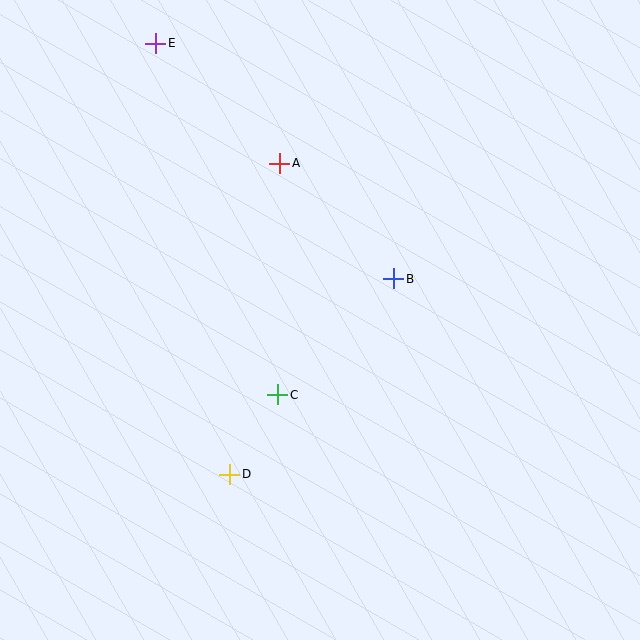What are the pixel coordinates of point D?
Point D is at (230, 474).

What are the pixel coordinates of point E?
Point E is at (156, 43).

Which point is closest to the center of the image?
Point B at (394, 279) is closest to the center.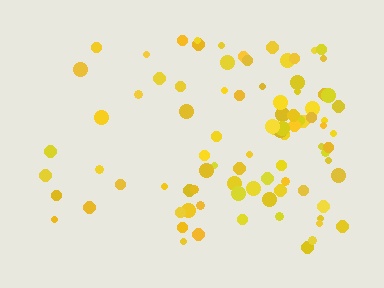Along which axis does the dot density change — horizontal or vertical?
Horizontal.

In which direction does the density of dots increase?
From left to right, with the right side densest.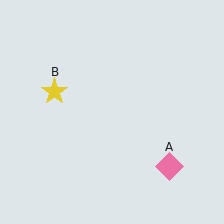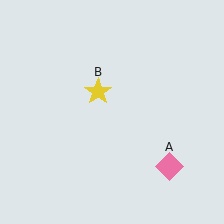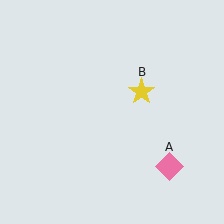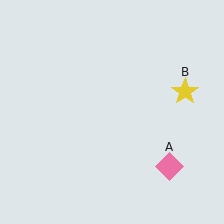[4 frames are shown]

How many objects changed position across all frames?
1 object changed position: yellow star (object B).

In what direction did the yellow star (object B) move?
The yellow star (object B) moved right.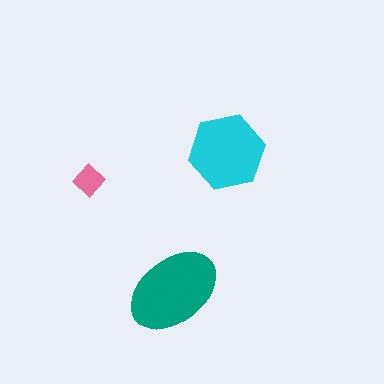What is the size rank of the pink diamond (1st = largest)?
3rd.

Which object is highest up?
The cyan hexagon is topmost.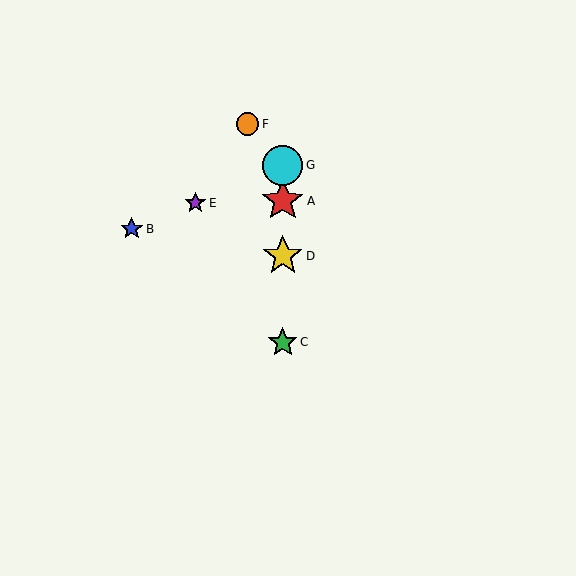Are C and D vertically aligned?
Yes, both are at x≈283.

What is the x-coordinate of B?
Object B is at x≈132.